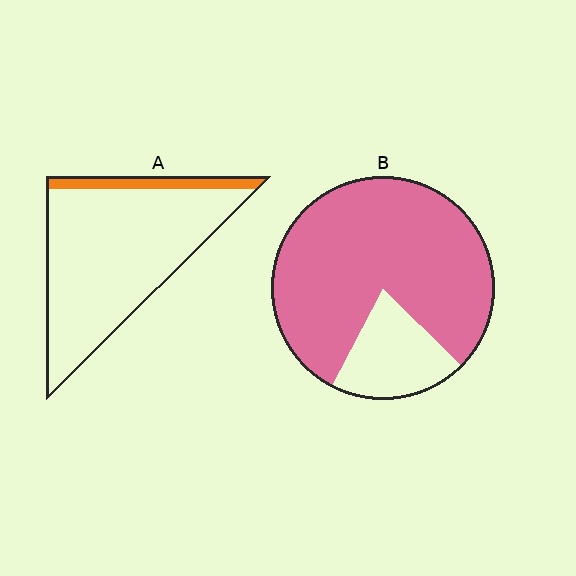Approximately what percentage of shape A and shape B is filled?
A is approximately 10% and B is approximately 80%.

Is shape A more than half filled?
No.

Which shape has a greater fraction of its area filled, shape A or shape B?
Shape B.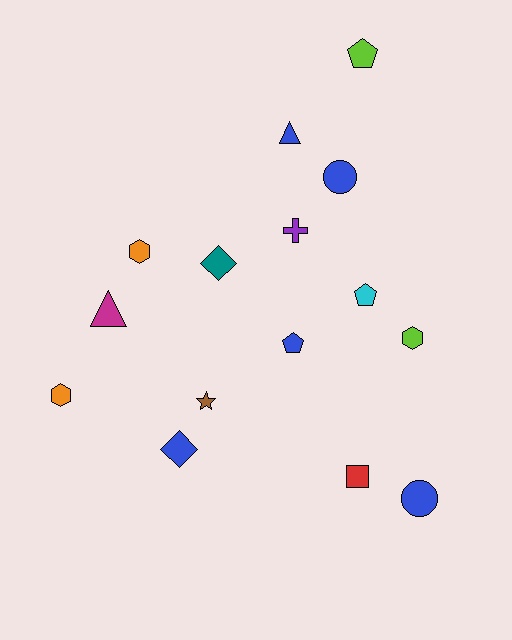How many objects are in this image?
There are 15 objects.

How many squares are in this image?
There is 1 square.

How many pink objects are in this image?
There are no pink objects.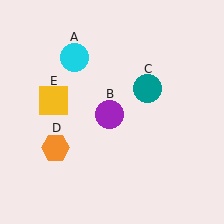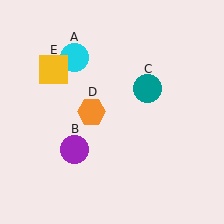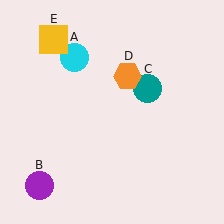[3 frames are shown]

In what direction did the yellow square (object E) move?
The yellow square (object E) moved up.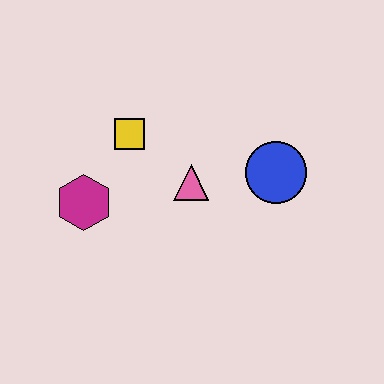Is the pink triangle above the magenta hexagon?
Yes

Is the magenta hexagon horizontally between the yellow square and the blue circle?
No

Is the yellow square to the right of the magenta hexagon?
Yes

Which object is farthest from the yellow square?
The blue circle is farthest from the yellow square.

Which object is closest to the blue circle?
The pink triangle is closest to the blue circle.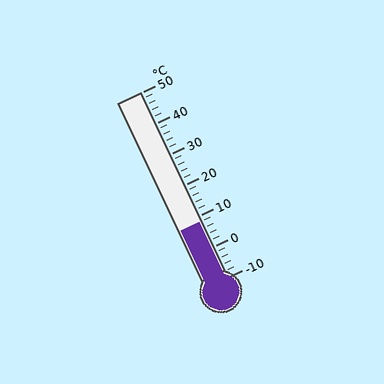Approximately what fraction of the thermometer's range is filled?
The thermometer is filled to approximately 30% of its range.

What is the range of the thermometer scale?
The thermometer scale ranges from -10°C to 50°C.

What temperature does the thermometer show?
The thermometer shows approximately 8°C.